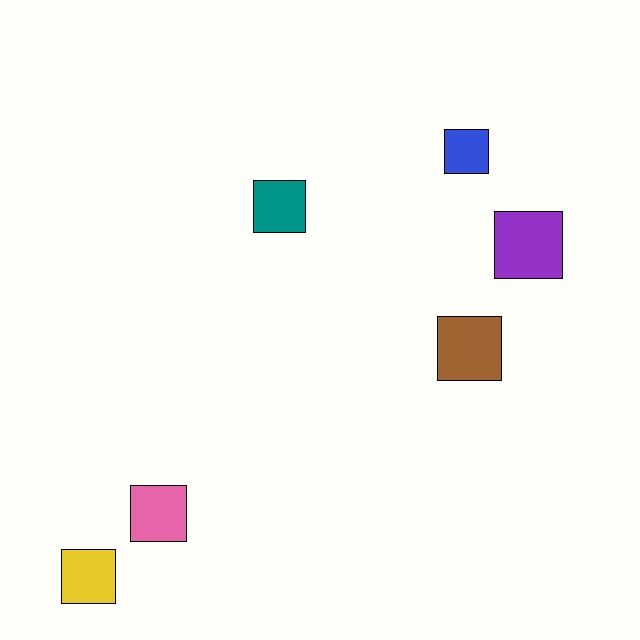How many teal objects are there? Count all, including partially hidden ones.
There is 1 teal object.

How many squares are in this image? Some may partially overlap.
There are 6 squares.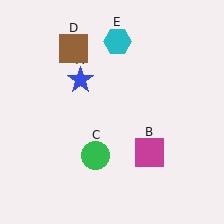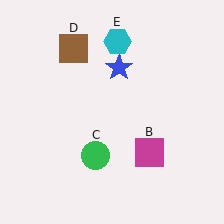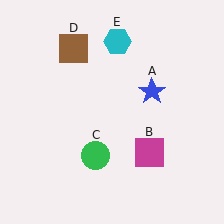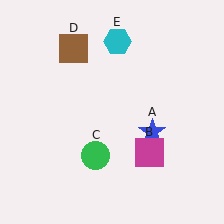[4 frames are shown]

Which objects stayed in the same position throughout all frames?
Magenta square (object B) and green circle (object C) and brown square (object D) and cyan hexagon (object E) remained stationary.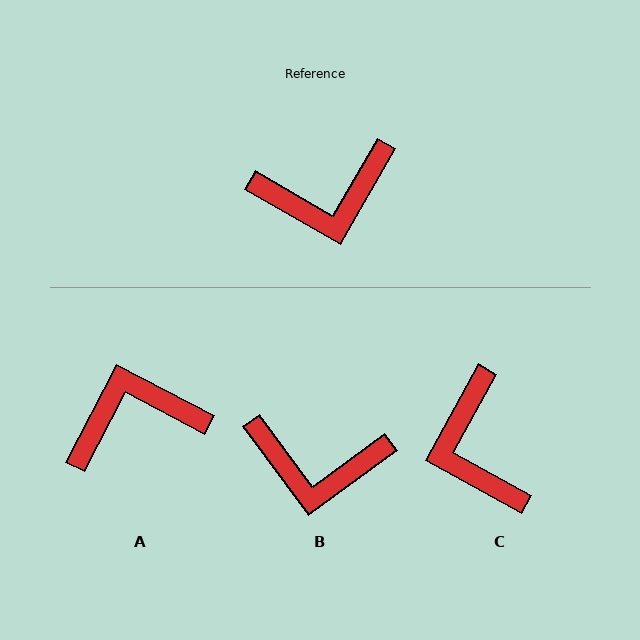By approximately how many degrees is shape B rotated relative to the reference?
Approximately 24 degrees clockwise.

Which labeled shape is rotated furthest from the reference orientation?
A, about 178 degrees away.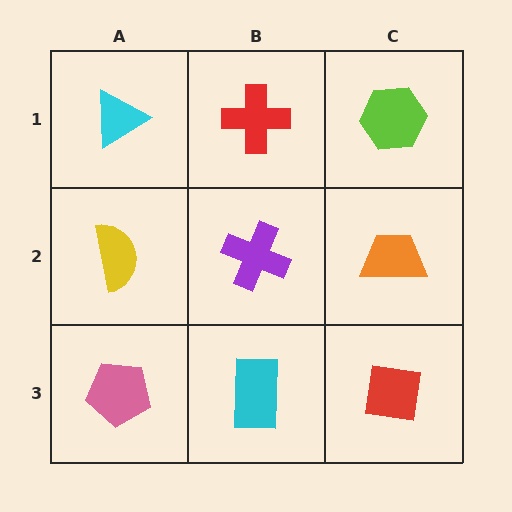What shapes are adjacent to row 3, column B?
A purple cross (row 2, column B), a pink pentagon (row 3, column A), a red square (row 3, column C).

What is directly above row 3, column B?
A purple cross.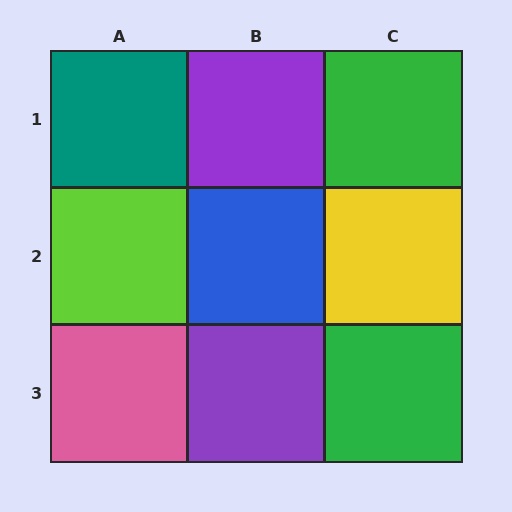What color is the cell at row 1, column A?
Teal.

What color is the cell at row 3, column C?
Green.